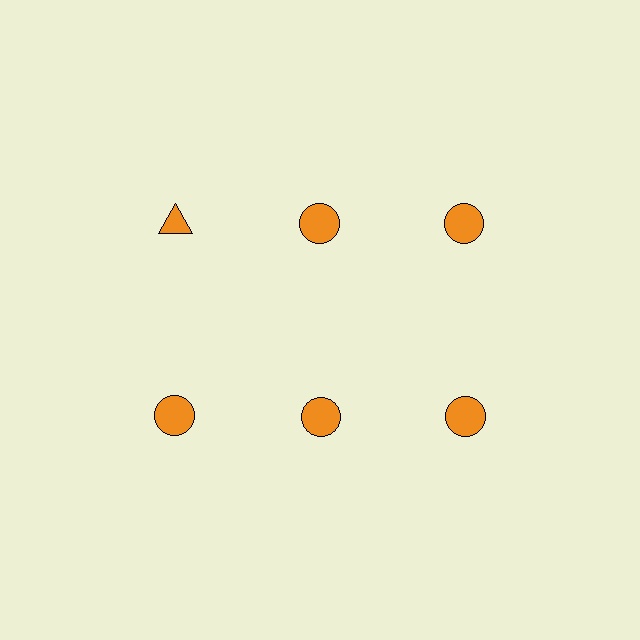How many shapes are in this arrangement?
There are 6 shapes arranged in a grid pattern.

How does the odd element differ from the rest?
It has a different shape: triangle instead of circle.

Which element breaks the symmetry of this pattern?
The orange triangle in the top row, leftmost column breaks the symmetry. All other shapes are orange circles.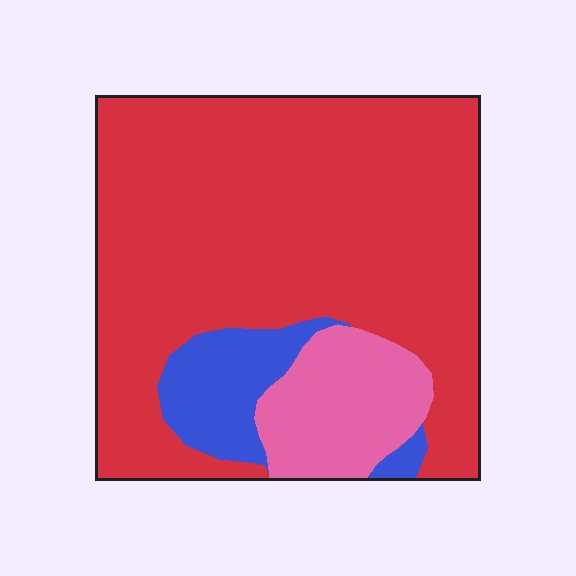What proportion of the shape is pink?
Pink takes up about one eighth (1/8) of the shape.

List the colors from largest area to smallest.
From largest to smallest: red, pink, blue.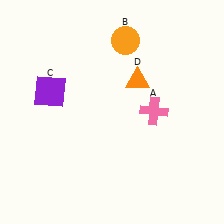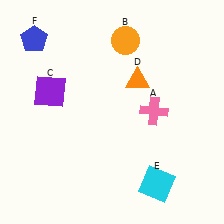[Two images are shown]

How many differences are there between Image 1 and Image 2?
There are 2 differences between the two images.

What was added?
A cyan square (E), a blue pentagon (F) were added in Image 2.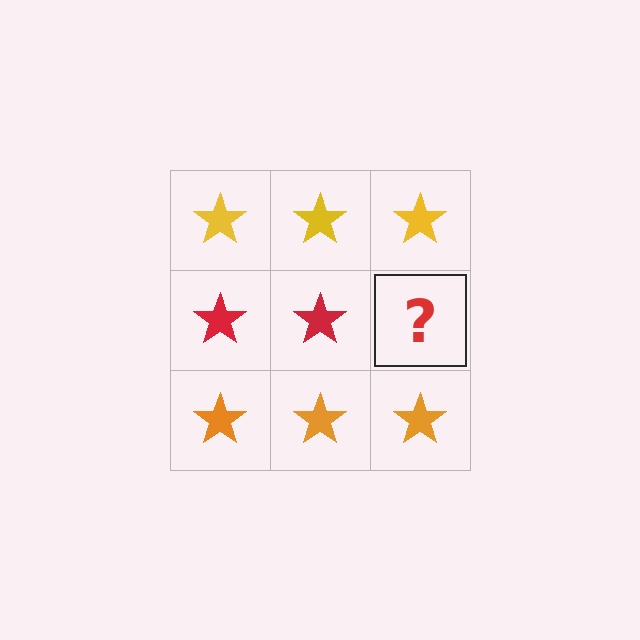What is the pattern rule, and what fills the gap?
The rule is that each row has a consistent color. The gap should be filled with a red star.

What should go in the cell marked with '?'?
The missing cell should contain a red star.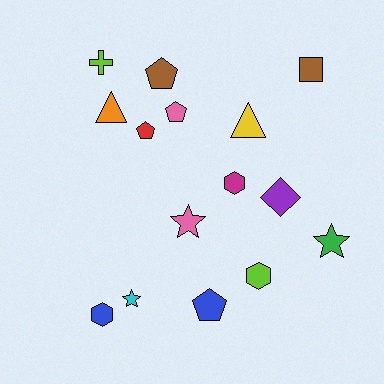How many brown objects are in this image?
There are 2 brown objects.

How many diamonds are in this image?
There is 1 diamond.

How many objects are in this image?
There are 15 objects.